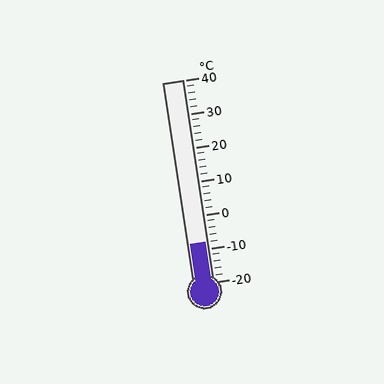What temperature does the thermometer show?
The thermometer shows approximately -8°C.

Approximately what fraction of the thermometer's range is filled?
The thermometer is filled to approximately 20% of its range.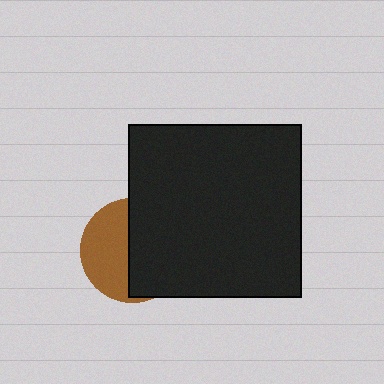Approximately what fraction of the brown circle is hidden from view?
Roughly 55% of the brown circle is hidden behind the black square.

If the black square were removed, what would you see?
You would see the complete brown circle.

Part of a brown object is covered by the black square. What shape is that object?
It is a circle.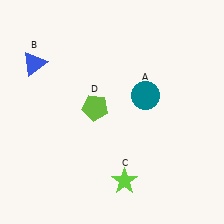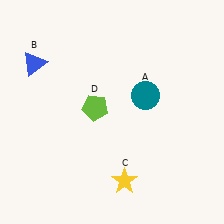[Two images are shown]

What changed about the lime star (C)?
In Image 1, C is lime. In Image 2, it changed to yellow.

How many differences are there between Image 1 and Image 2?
There is 1 difference between the two images.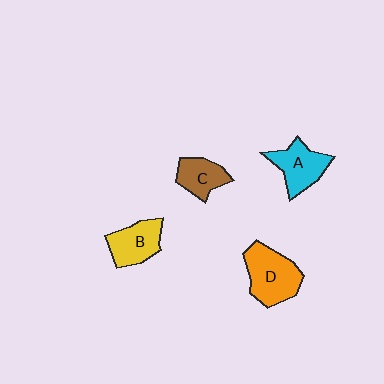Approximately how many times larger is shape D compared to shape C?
Approximately 1.6 times.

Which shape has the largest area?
Shape D (orange).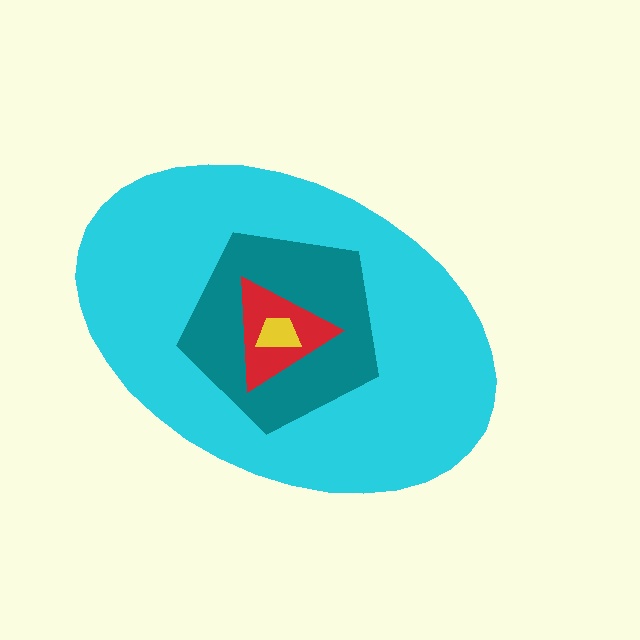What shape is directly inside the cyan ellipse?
The teal pentagon.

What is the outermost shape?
The cyan ellipse.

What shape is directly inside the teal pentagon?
The red triangle.